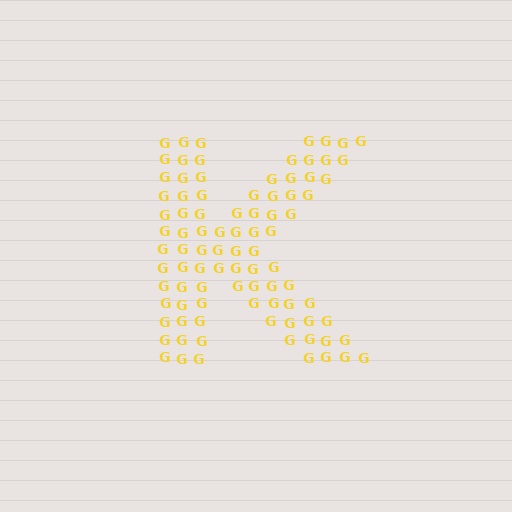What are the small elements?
The small elements are letter G's.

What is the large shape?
The large shape is the letter K.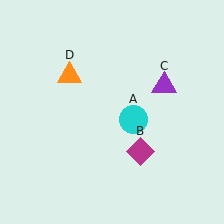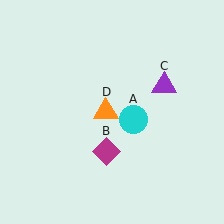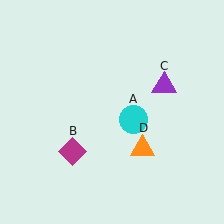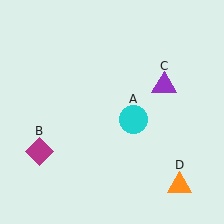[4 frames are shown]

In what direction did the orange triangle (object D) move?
The orange triangle (object D) moved down and to the right.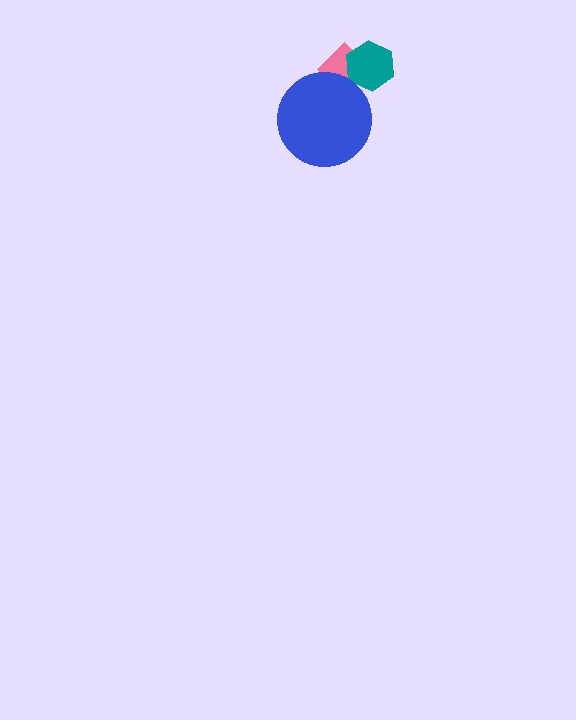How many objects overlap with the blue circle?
1 object overlaps with the blue circle.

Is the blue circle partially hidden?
No, no other shape covers it.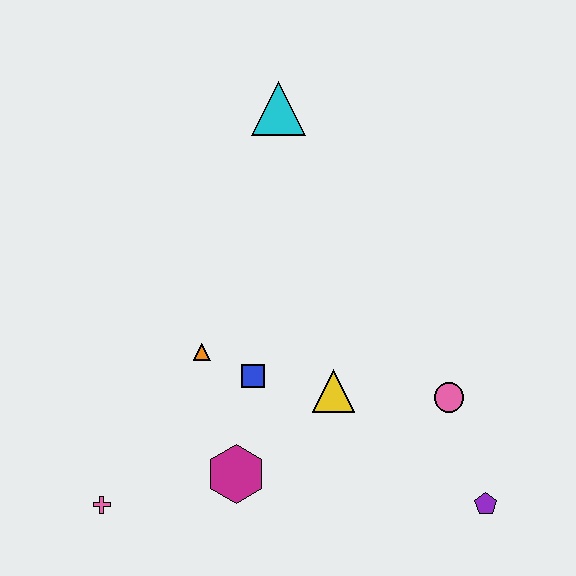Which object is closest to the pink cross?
The magenta hexagon is closest to the pink cross.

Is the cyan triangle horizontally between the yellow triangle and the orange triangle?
Yes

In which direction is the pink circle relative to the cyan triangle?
The pink circle is below the cyan triangle.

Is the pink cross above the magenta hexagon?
No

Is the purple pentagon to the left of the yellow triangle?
No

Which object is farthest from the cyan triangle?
The purple pentagon is farthest from the cyan triangle.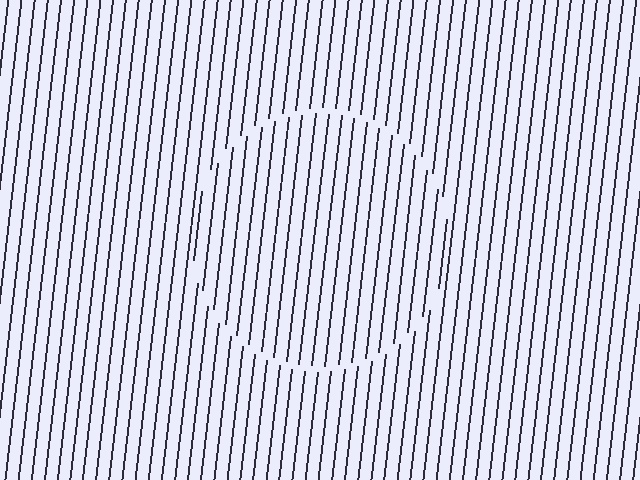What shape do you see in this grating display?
An illusory circle. The interior of the shape contains the same grating, shifted by half a period — the contour is defined by the phase discontinuity where line-ends from the inner and outer gratings abut.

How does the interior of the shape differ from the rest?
The interior of the shape contains the same grating, shifted by half a period — the contour is defined by the phase discontinuity where line-ends from the inner and outer gratings abut.